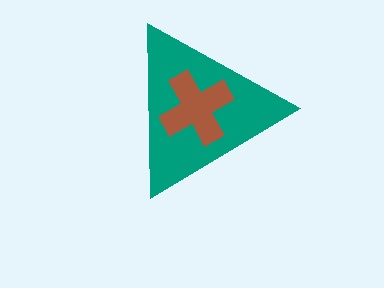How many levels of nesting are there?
2.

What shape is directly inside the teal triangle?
The brown cross.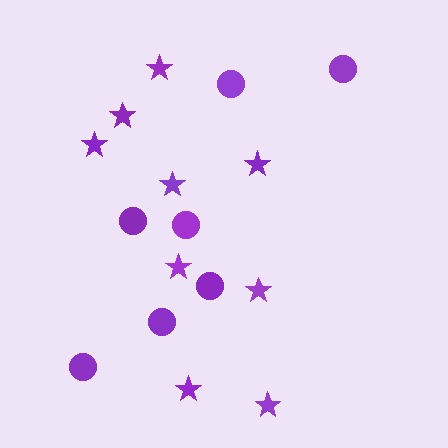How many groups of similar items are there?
There are 2 groups: one group of circles (7) and one group of stars (9).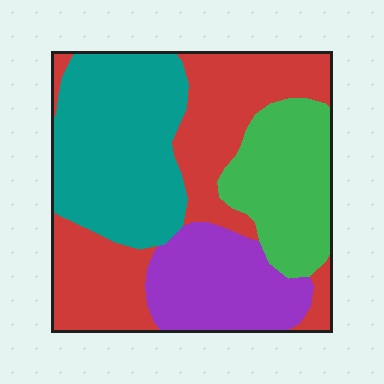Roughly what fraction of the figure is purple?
Purple covers 18% of the figure.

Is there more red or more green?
Red.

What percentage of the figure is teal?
Teal covers around 30% of the figure.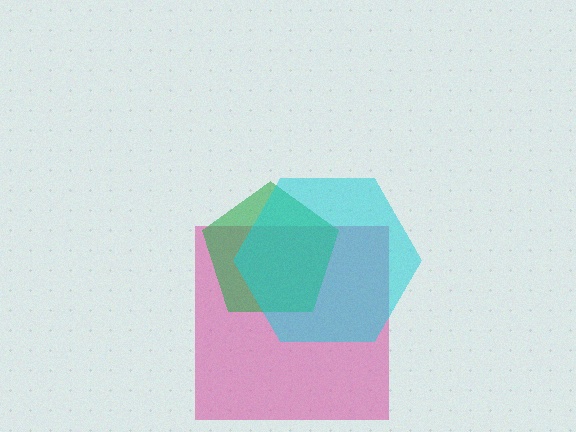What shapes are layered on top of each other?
The layered shapes are: a magenta square, a green pentagon, a cyan hexagon.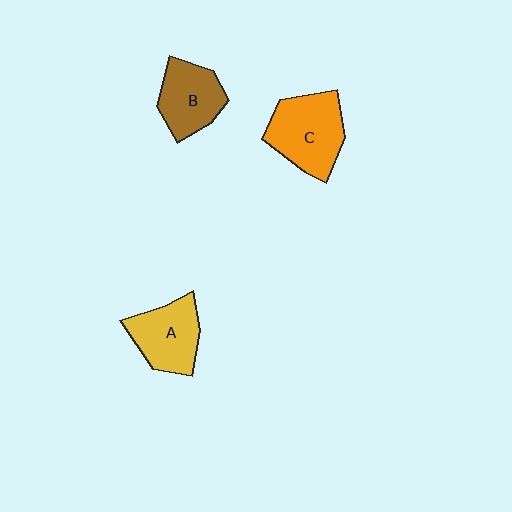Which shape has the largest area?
Shape C (orange).